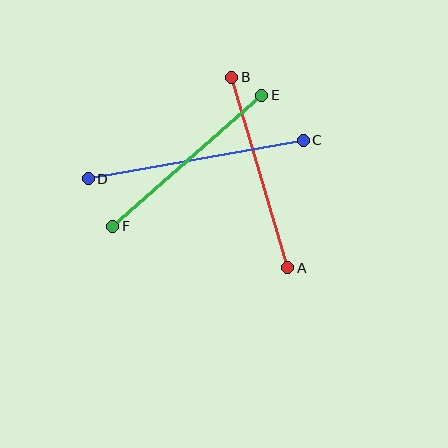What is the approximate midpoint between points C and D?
The midpoint is at approximately (196, 159) pixels.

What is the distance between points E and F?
The distance is approximately 198 pixels.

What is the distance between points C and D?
The distance is approximately 218 pixels.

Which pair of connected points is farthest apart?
Points C and D are farthest apart.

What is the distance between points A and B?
The distance is approximately 198 pixels.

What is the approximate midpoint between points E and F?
The midpoint is at approximately (187, 161) pixels.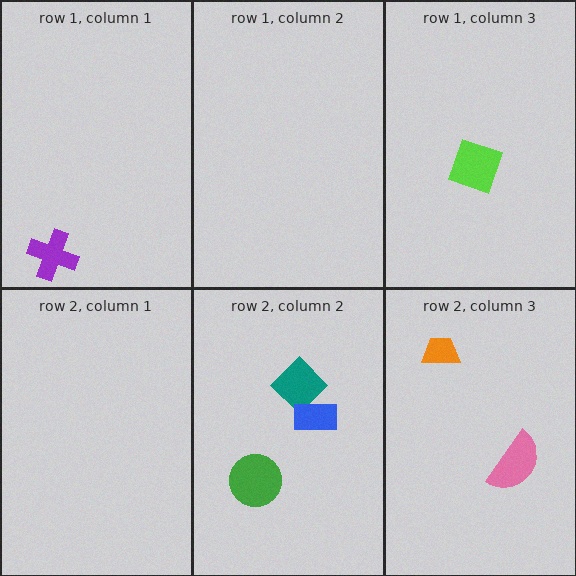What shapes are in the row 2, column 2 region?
The teal diamond, the green circle, the blue rectangle.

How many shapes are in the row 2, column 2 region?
3.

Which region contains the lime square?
The row 1, column 3 region.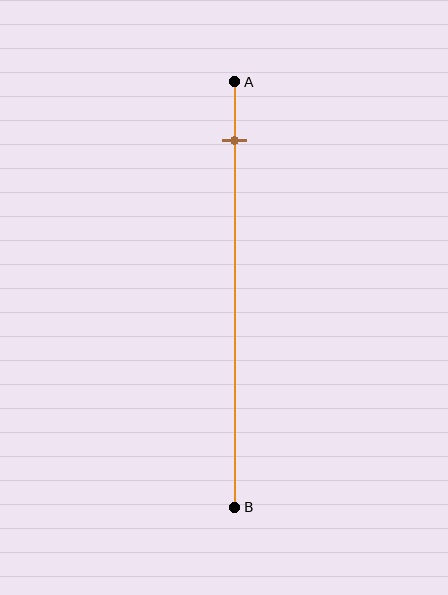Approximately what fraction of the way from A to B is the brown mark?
The brown mark is approximately 15% of the way from A to B.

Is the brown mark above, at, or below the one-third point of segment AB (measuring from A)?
The brown mark is above the one-third point of segment AB.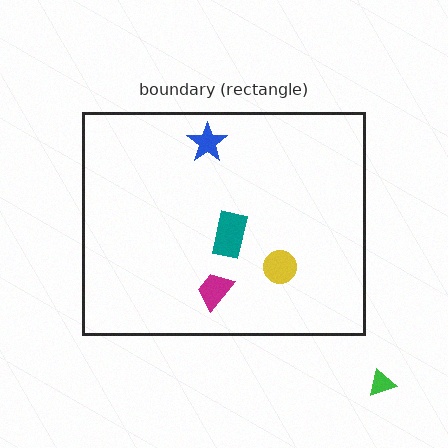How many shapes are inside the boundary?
4 inside, 1 outside.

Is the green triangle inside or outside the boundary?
Outside.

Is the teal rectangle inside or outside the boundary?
Inside.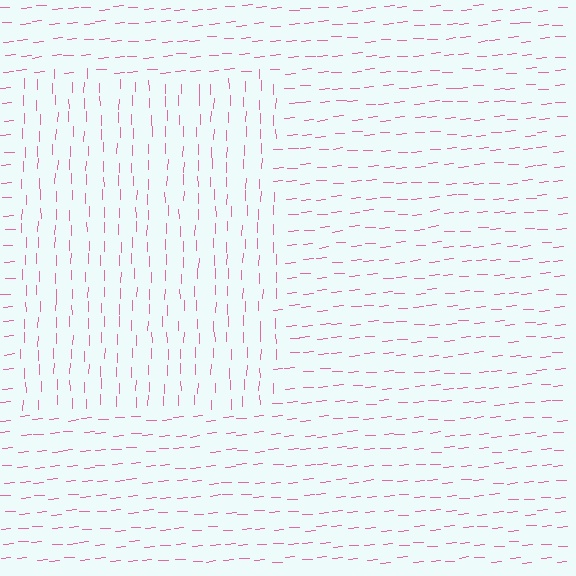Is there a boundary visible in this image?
Yes, there is a texture boundary formed by a change in line orientation.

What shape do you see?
I see a rectangle.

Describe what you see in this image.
The image is filled with small pink line segments. A rectangle region in the image has lines oriented differently from the surrounding lines, creating a visible texture boundary.